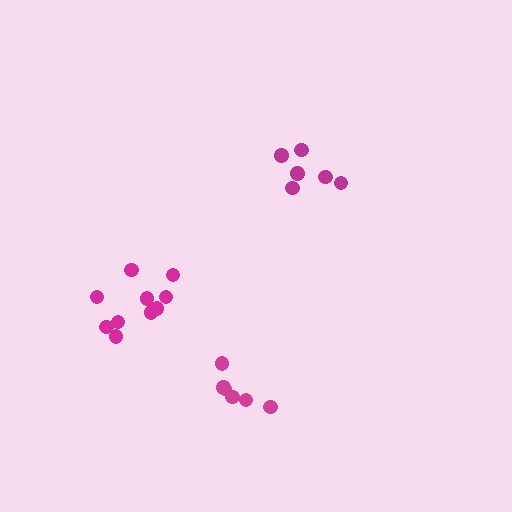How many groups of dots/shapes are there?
There are 3 groups.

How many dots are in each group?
Group 1: 6 dots, Group 2: 6 dots, Group 3: 10 dots (22 total).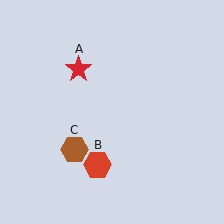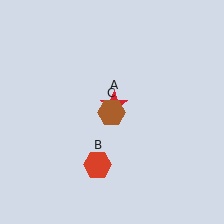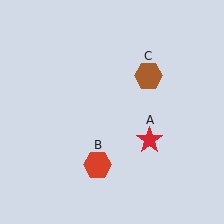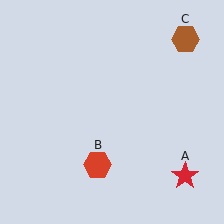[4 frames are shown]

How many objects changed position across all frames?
2 objects changed position: red star (object A), brown hexagon (object C).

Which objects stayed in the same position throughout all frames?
Red hexagon (object B) remained stationary.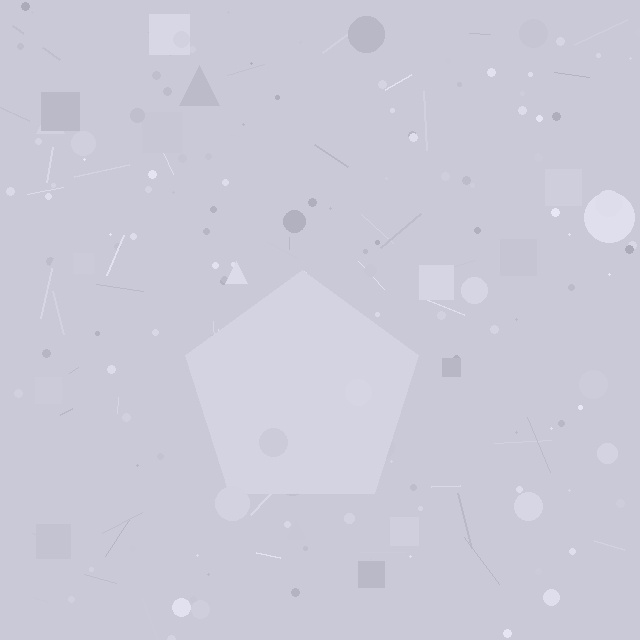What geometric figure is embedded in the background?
A pentagon is embedded in the background.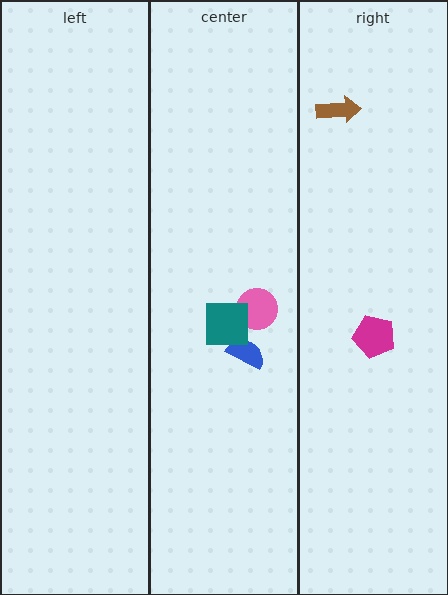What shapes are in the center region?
The pink circle, the blue semicircle, the teal square.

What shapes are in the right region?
The magenta pentagon, the brown arrow.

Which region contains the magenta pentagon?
The right region.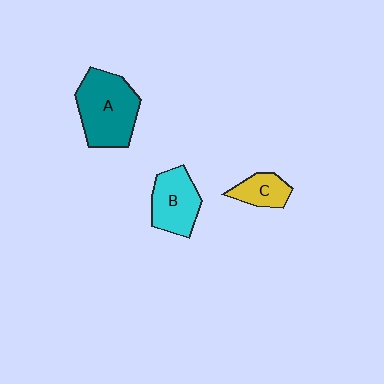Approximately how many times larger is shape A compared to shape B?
Approximately 1.5 times.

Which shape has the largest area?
Shape A (teal).